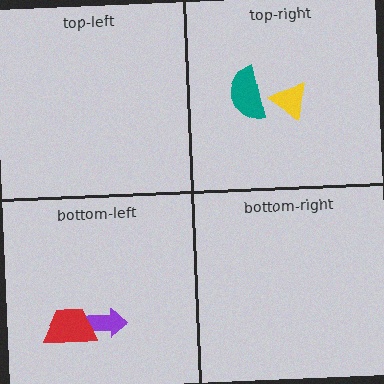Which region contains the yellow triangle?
The top-right region.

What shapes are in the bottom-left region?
The purple arrow, the red trapezoid.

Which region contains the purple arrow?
The bottom-left region.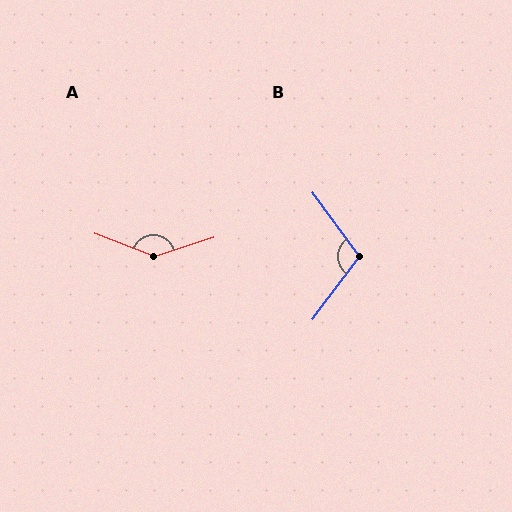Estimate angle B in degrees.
Approximately 107 degrees.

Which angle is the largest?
A, at approximately 141 degrees.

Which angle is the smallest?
B, at approximately 107 degrees.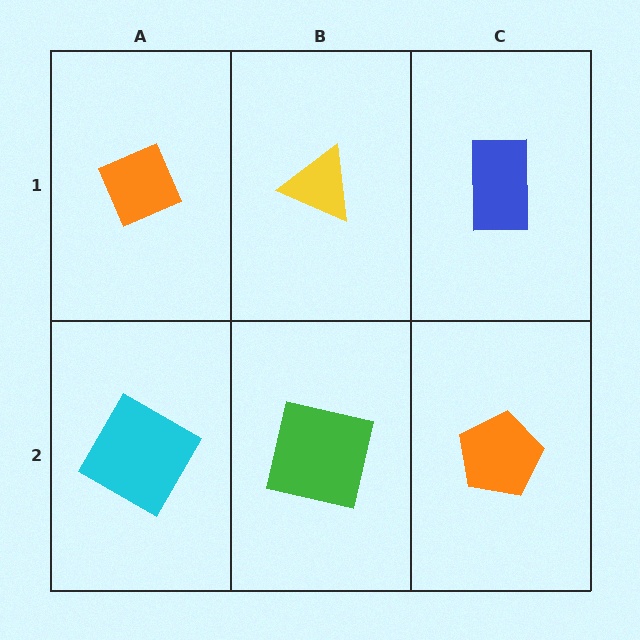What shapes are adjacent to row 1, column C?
An orange pentagon (row 2, column C), a yellow triangle (row 1, column B).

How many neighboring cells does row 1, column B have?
3.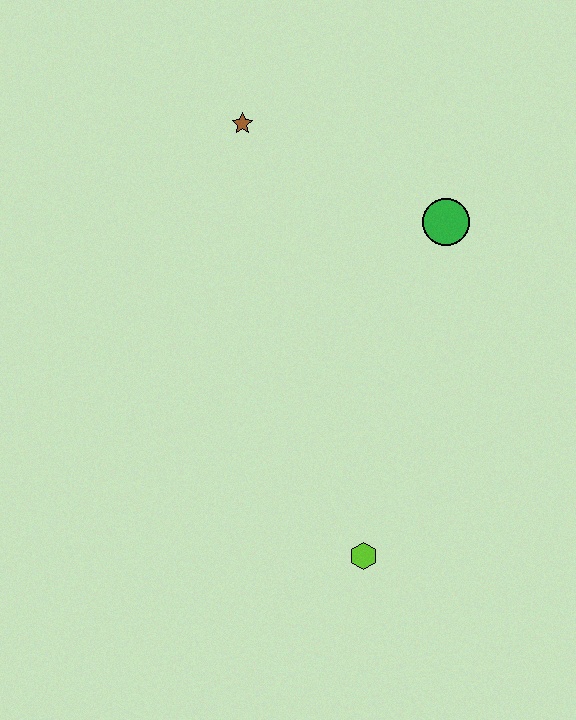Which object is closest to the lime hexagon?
The green circle is closest to the lime hexagon.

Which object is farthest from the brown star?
The lime hexagon is farthest from the brown star.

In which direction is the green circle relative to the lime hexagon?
The green circle is above the lime hexagon.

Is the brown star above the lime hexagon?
Yes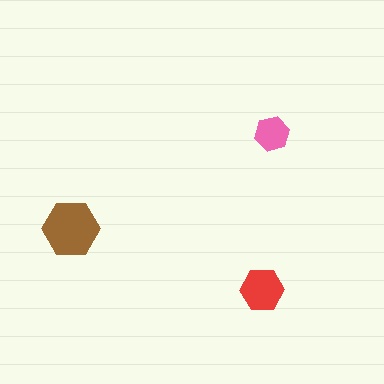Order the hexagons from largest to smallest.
the brown one, the red one, the pink one.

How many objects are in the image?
There are 3 objects in the image.